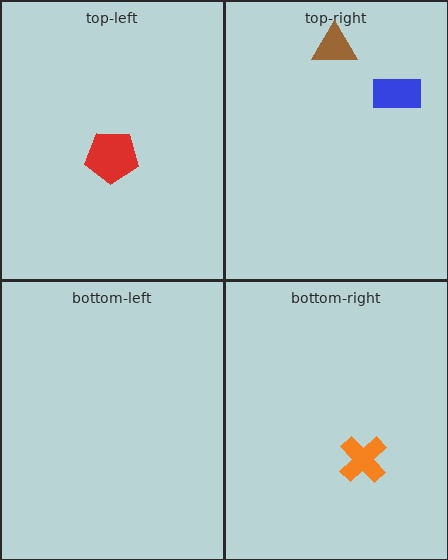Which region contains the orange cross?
The bottom-right region.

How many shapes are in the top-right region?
2.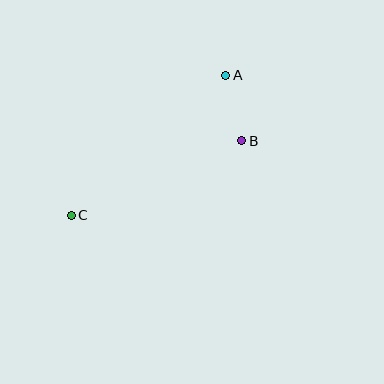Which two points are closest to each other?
Points A and B are closest to each other.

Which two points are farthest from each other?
Points A and C are farthest from each other.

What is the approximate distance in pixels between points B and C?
The distance between B and C is approximately 186 pixels.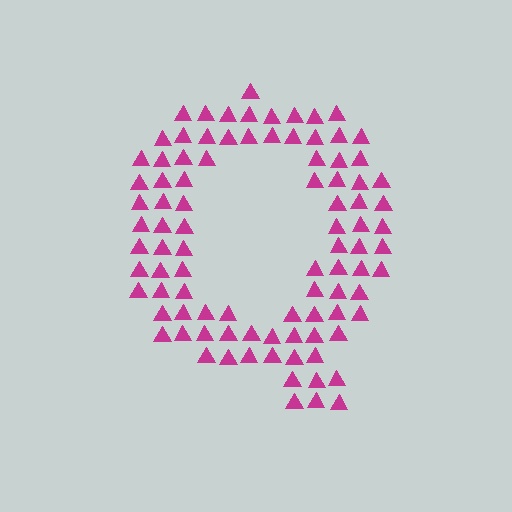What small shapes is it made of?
It is made of small triangles.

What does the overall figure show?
The overall figure shows the letter Q.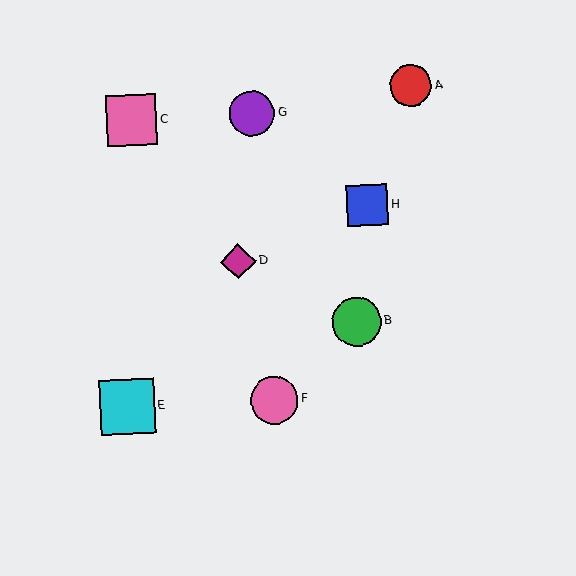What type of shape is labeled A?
Shape A is a red circle.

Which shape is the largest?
The cyan square (labeled E) is the largest.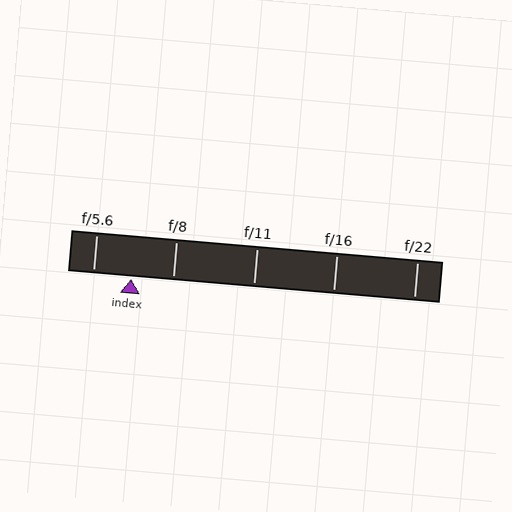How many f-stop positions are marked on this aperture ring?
There are 5 f-stop positions marked.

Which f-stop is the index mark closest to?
The index mark is closest to f/5.6.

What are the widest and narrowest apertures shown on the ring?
The widest aperture shown is f/5.6 and the narrowest is f/22.